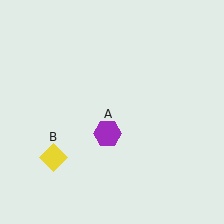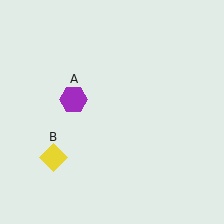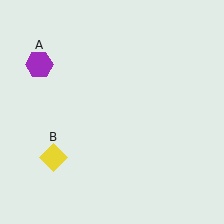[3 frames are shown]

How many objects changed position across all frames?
1 object changed position: purple hexagon (object A).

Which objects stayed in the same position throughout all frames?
Yellow diamond (object B) remained stationary.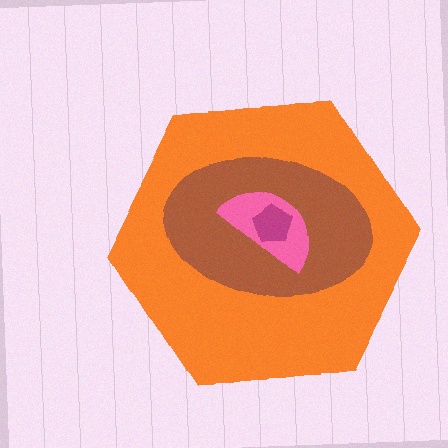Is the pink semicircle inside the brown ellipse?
Yes.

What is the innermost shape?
The magenta pentagon.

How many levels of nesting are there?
4.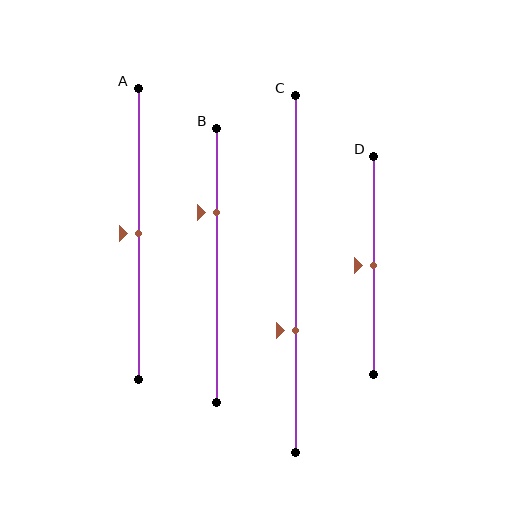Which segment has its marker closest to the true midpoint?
Segment A has its marker closest to the true midpoint.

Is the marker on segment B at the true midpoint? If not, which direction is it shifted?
No, the marker on segment B is shifted upward by about 19% of the segment length.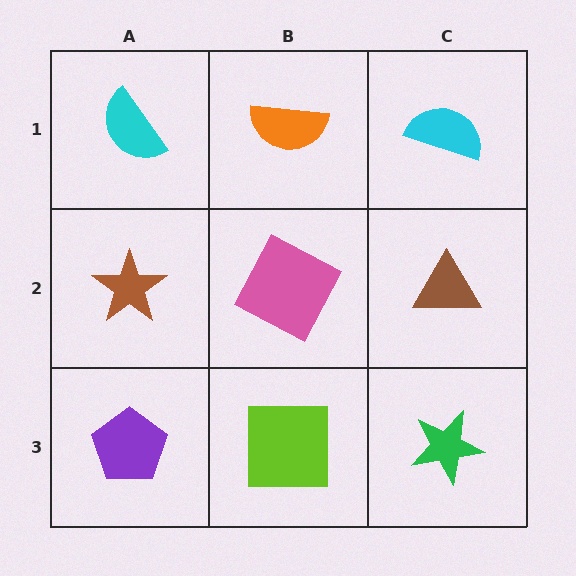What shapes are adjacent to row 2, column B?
An orange semicircle (row 1, column B), a lime square (row 3, column B), a brown star (row 2, column A), a brown triangle (row 2, column C).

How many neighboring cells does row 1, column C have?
2.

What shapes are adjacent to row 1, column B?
A pink square (row 2, column B), a cyan semicircle (row 1, column A), a cyan semicircle (row 1, column C).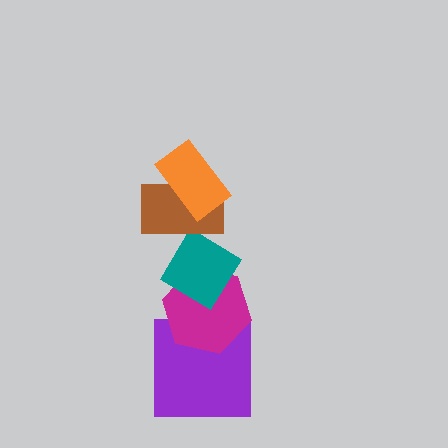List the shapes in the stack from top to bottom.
From top to bottom: the orange rectangle, the brown rectangle, the teal diamond, the magenta hexagon, the purple square.